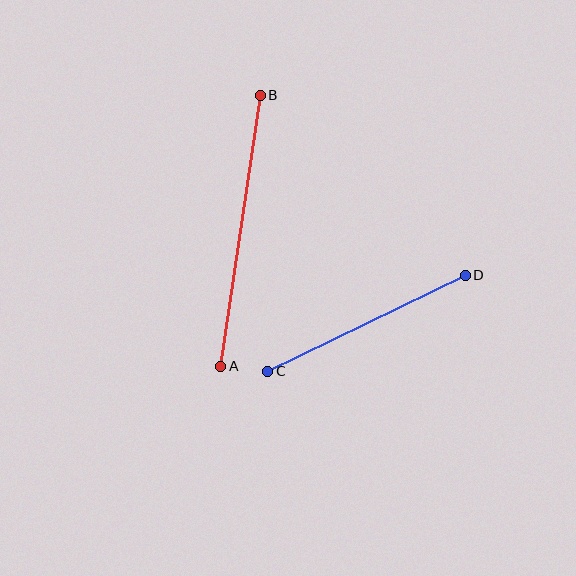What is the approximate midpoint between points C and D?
The midpoint is at approximately (367, 323) pixels.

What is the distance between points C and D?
The distance is approximately 220 pixels.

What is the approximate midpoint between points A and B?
The midpoint is at approximately (240, 231) pixels.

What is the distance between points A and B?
The distance is approximately 274 pixels.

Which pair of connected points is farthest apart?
Points A and B are farthest apart.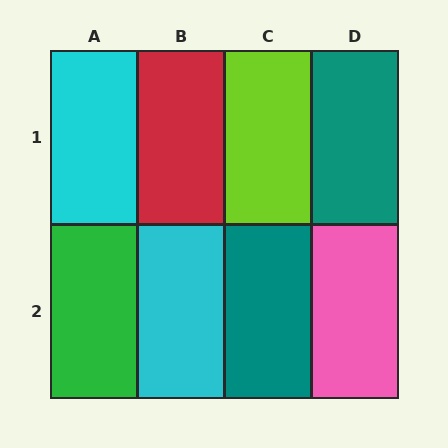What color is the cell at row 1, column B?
Red.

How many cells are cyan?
2 cells are cyan.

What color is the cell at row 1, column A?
Cyan.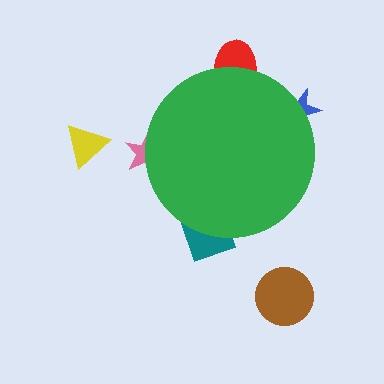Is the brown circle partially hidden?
No, the brown circle is fully visible.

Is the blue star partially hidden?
Yes, the blue star is partially hidden behind the green circle.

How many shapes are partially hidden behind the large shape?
4 shapes are partially hidden.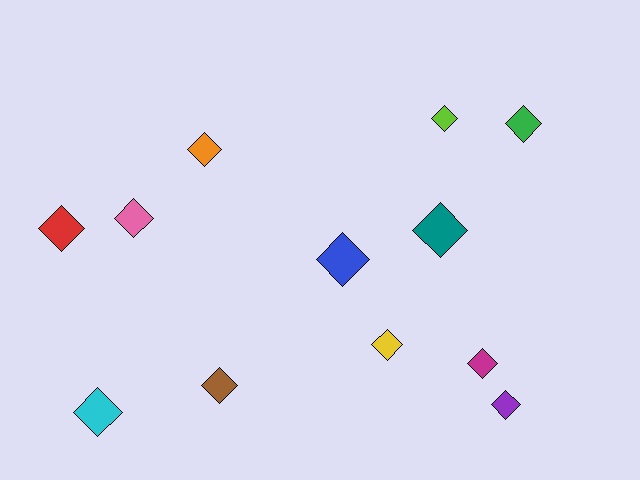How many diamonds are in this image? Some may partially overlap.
There are 12 diamonds.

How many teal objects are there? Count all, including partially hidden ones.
There is 1 teal object.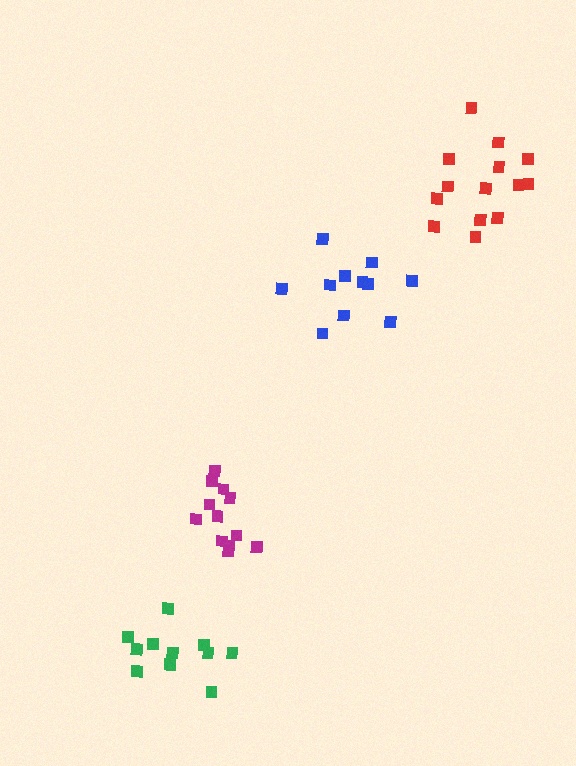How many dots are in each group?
Group 1: 14 dots, Group 2: 11 dots, Group 3: 12 dots, Group 4: 11 dots (48 total).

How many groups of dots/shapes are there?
There are 4 groups.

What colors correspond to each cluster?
The clusters are colored: red, blue, magenta, green.